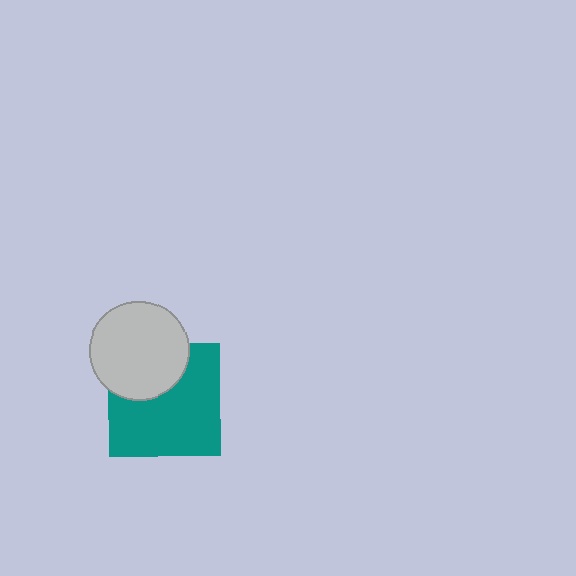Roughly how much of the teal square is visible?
Most of it is visible (roughly 68%).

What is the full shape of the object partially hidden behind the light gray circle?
The partially hidden object is a teal square.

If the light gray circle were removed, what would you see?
You would see the complete teal square.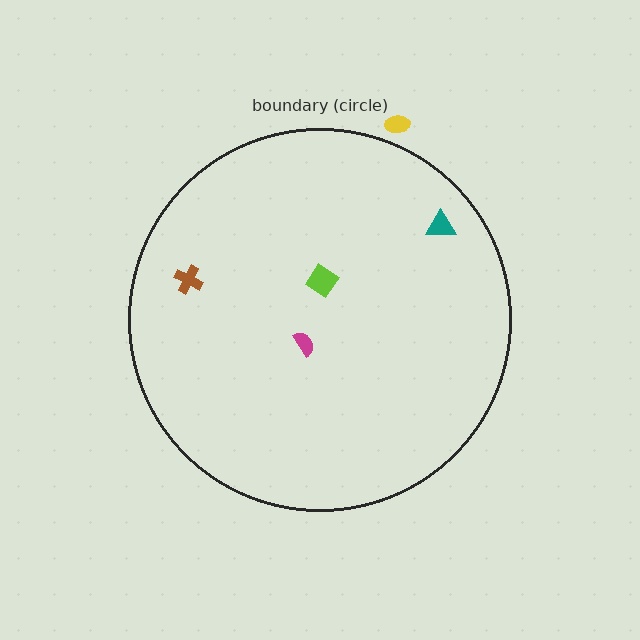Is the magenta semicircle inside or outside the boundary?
Inside.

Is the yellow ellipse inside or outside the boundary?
Outside.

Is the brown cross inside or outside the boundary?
Inside.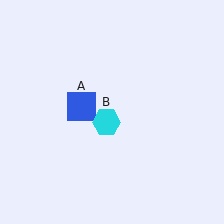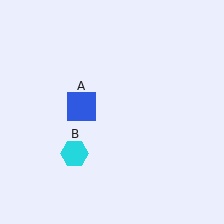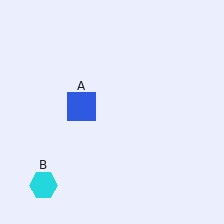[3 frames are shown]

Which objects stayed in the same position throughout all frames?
Blue square (object A) remained stationary.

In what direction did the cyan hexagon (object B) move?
The cyan hexagon (object B) moved down and to the left.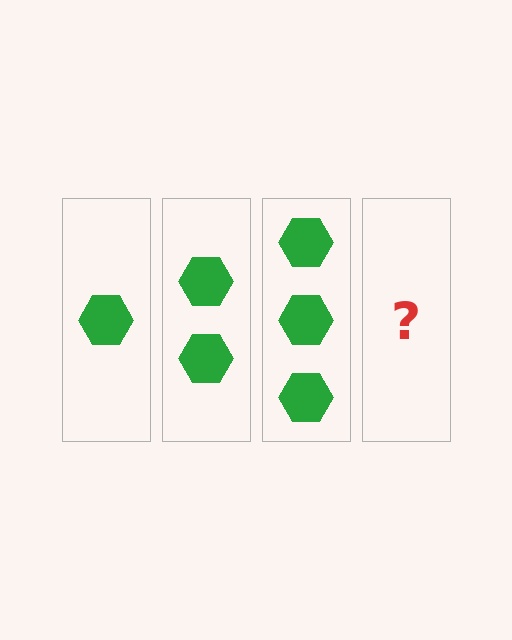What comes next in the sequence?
The next element should be 4 hexagons.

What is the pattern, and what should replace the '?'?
The pattern is that each step adds one more hexagon. The '?' should be 4 hexagons.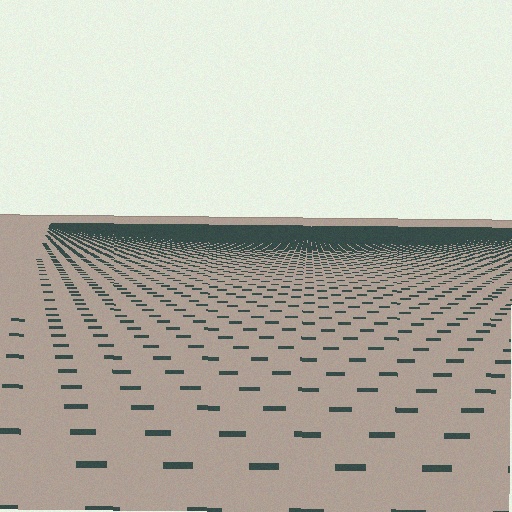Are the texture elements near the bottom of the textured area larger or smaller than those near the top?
Larger. Near the bottom, elements are closer to the viewer and appear at a bigger on-screen size.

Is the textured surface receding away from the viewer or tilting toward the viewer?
The surface is receding away from the viewer. Texture elements get smaller and denser toward the top.